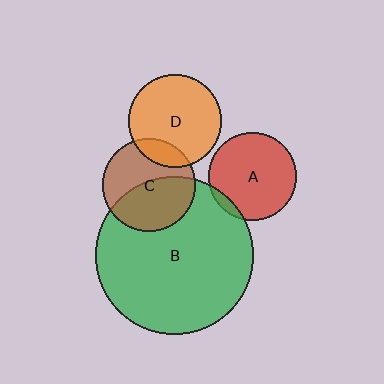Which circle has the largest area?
Circle B (green).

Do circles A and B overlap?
Yes.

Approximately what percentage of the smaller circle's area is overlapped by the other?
Approximately 5%.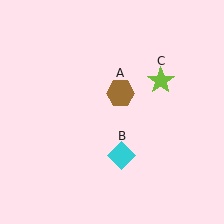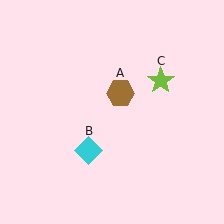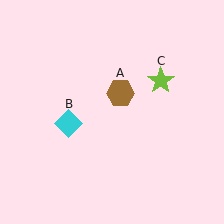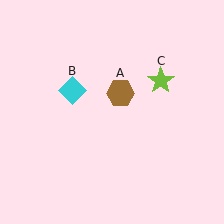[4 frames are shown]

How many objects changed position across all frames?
1 object changed position: cyan diamond (object B).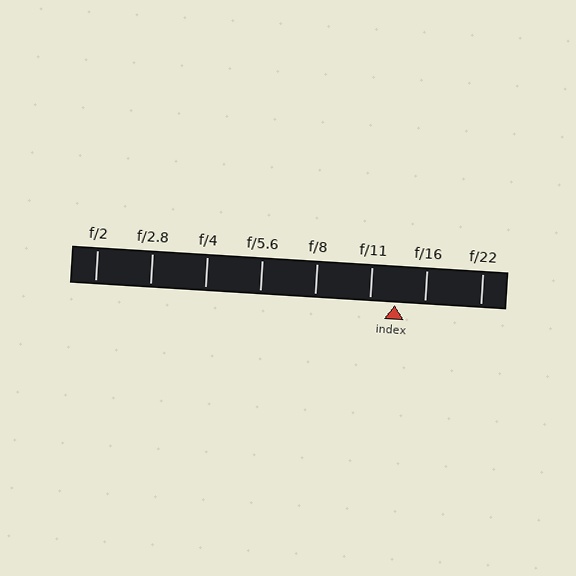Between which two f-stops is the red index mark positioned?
The index mark is between f/11 and f/16.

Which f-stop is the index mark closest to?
The index mark is closest to f/11.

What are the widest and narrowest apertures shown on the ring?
The widest aperture shown is f/2 and the narrowest is f/22.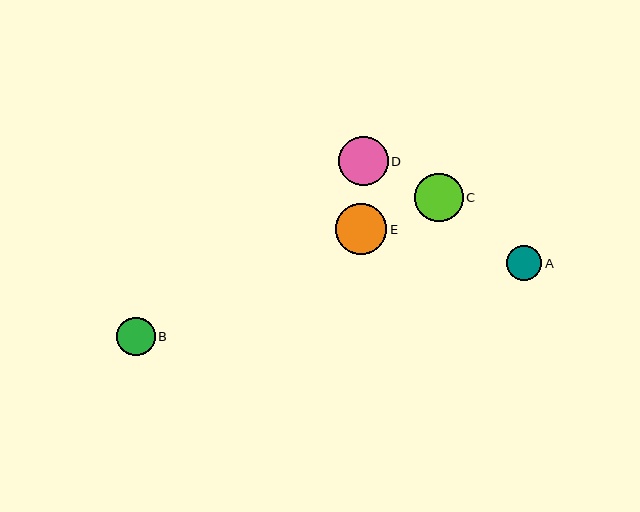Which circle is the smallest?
Circle A is the smallest with a size of approximately 35 pixels.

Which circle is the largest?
Circle E is the largest with a size of approximately 51 pixels.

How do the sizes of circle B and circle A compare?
Circle B and circle A are approximately the same size.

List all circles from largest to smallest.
From largest to smallest: E, D, C, B, A.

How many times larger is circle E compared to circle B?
Circle E is approximately 1.3 times the size of circle B.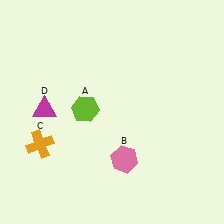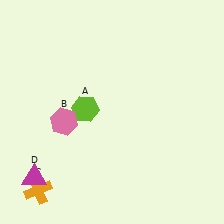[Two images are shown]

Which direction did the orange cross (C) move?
The orange cross (C) moved down.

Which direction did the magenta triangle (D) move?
The magenta triangle (D) moved down.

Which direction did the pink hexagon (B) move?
The pink hexagon (B) moved left.